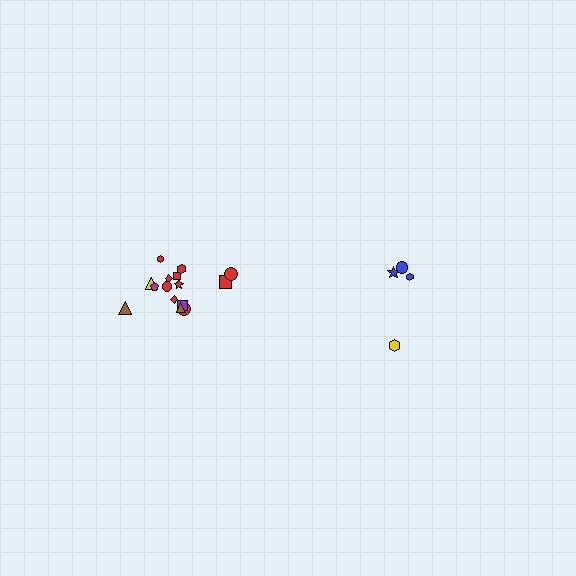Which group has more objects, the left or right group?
The left group.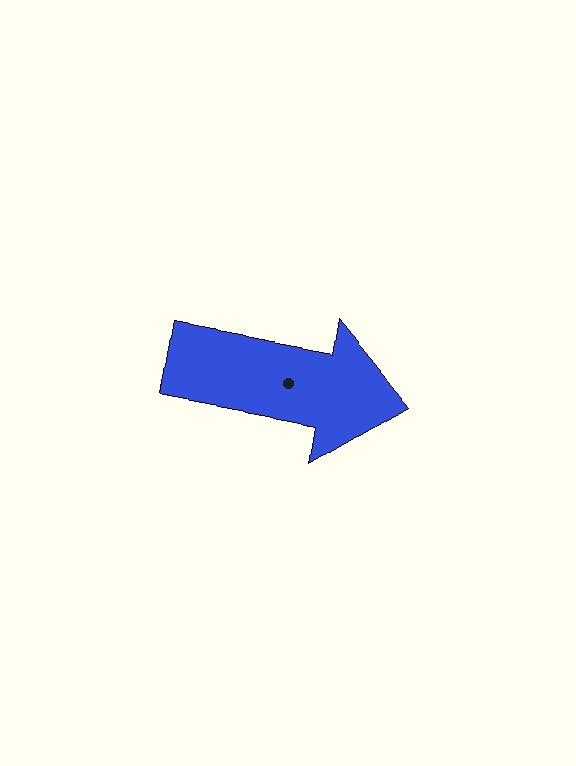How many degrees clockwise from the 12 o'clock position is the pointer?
Approximately 100 degrees.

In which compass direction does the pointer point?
East.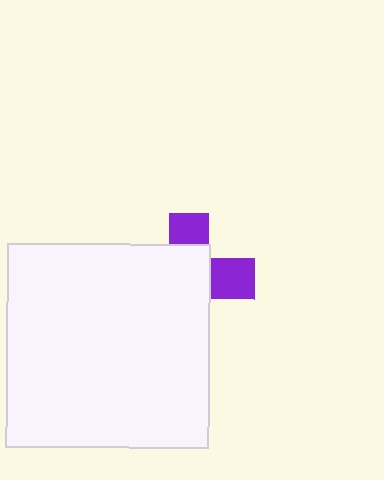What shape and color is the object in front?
The object in front is a white square.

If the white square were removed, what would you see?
You would see the complete purple cross.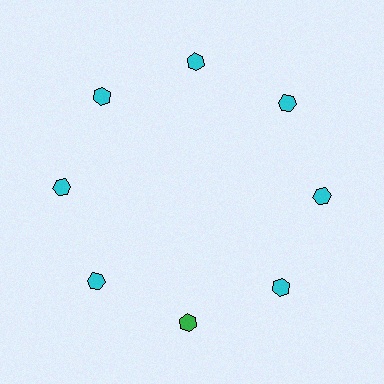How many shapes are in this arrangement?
There are 8 shapes arranged in a ring pattern.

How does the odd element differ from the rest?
It has a different color: green instead of cyan.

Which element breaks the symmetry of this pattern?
The green hexagon at roughly the 6 o'clock position breaks the symmetry. All other shapes are cyan hexagons.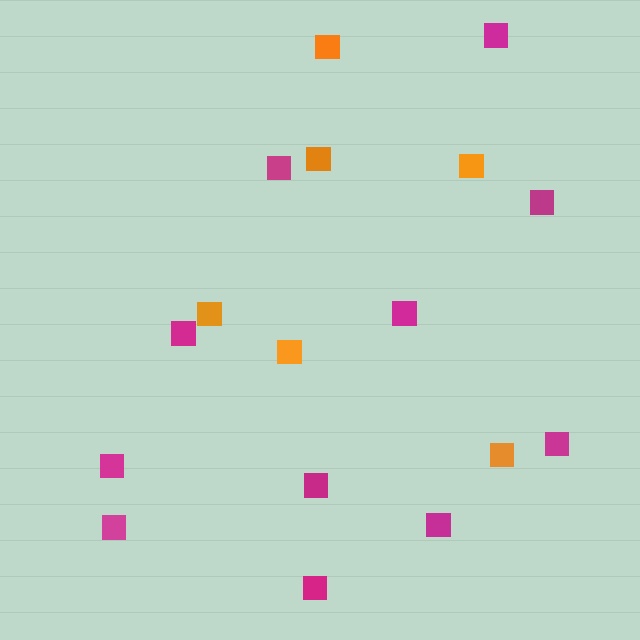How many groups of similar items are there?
There are 2 groups: one group of magenta squares (11) and one group of orange squares (6).